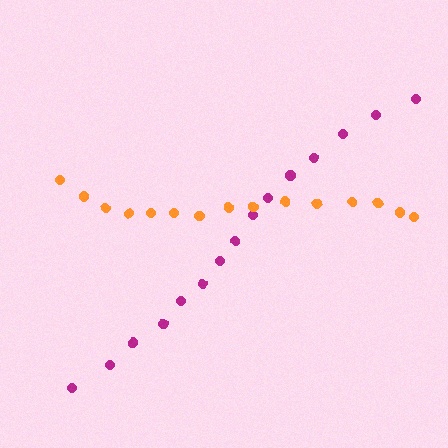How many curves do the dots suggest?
There are 2 distinct paths.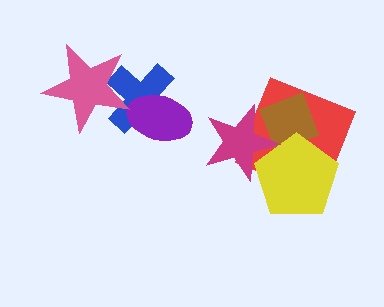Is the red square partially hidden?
Yes, it is partially covered by another shape.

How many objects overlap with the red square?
3 objects overlap with the red square.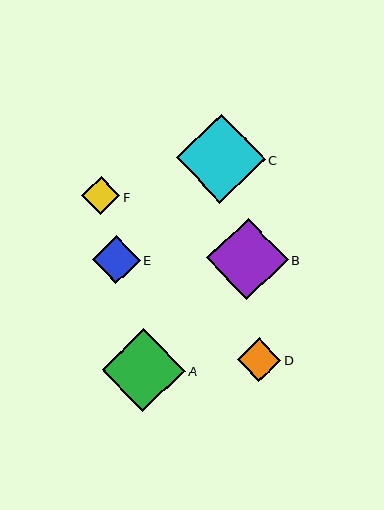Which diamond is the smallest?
Diamond F is the smallest with a size of approximately 38 pixels.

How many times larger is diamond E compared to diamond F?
Diamond E is approximately 1.3 times the size of diamond F.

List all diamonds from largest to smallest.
From largest to smallest: C, A, B, E, D, F.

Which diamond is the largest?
Diamond C is the largest with a size of approximately 89 pixels.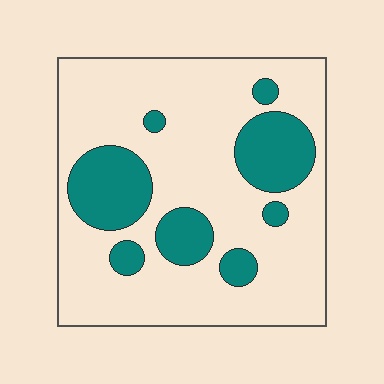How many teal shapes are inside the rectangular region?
8.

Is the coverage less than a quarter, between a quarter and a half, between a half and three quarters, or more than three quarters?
Less than a quarter.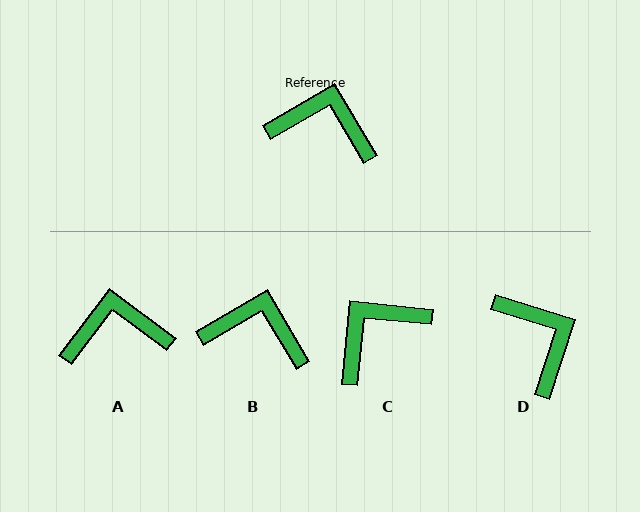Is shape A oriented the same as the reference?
No, it is off by about 23 degrees.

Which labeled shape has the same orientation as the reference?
B.